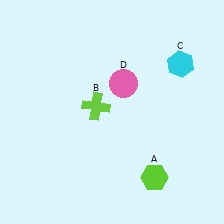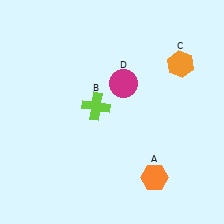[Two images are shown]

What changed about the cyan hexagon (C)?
In Image 1, C is cyan. In Image 2, it changed to orange.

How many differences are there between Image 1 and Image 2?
There are 3 differences between the two images.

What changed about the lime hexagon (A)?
In Image 1, A is lime. In Image 2, it changed to orange.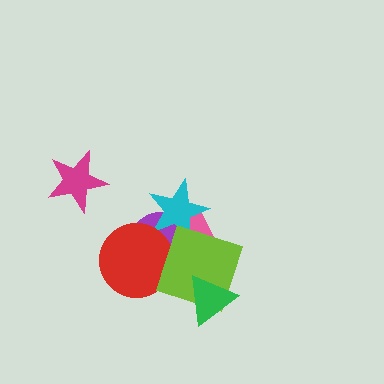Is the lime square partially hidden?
Yes, it is partially covered by another shape.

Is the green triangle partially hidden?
No, no other shape covers it.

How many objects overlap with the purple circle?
4 objects overlap with the purple circle.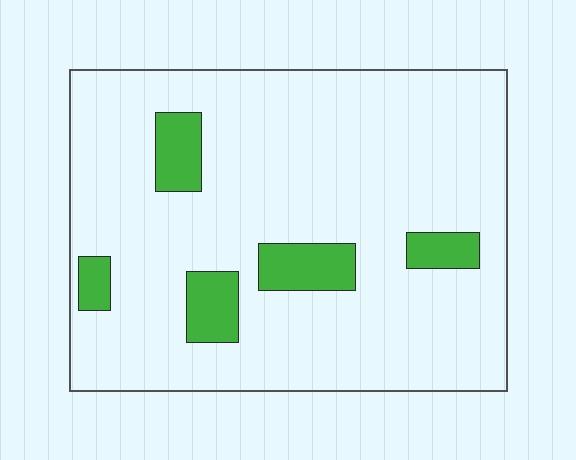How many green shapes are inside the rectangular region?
5.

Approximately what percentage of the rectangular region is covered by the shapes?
Approximately 10%.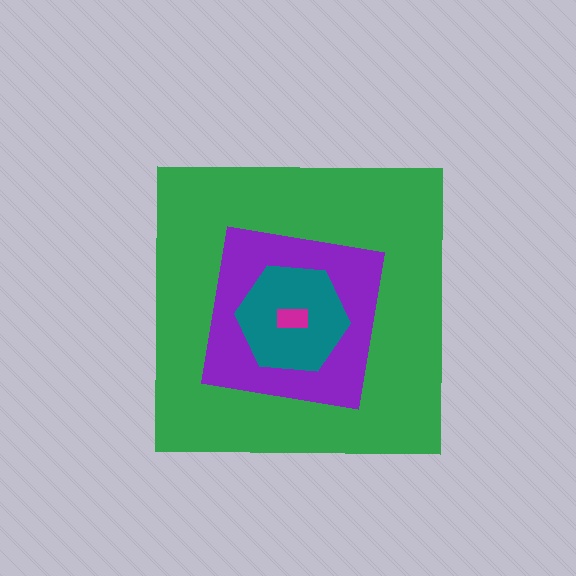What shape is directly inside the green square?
The purple square.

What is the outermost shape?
The green square.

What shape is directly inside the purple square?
The teal hexagon.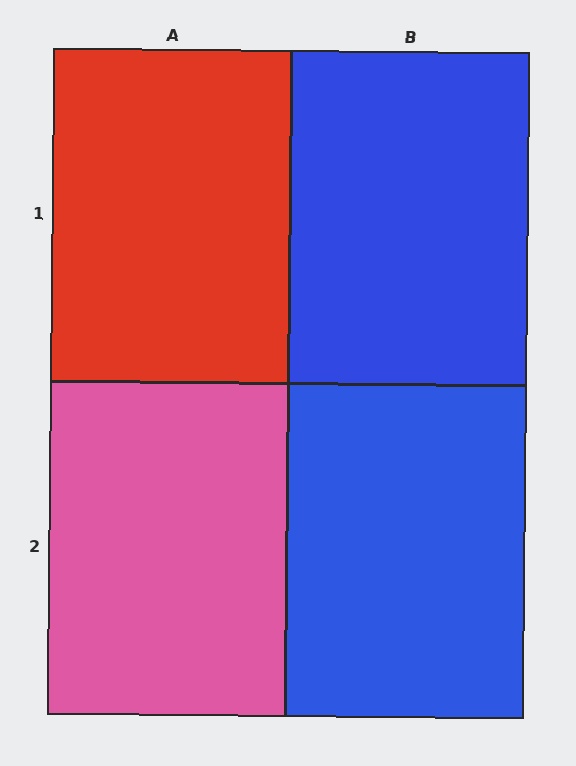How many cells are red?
1 cell is red.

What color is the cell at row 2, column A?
Pink.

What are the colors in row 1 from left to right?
Red, blue.